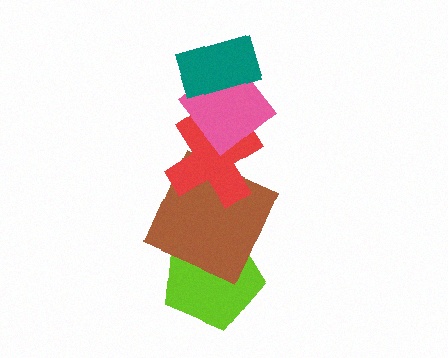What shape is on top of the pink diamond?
The teal rectangle is on top of the pink diamond.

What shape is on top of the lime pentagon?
The brown square is on top of the lime pentagon.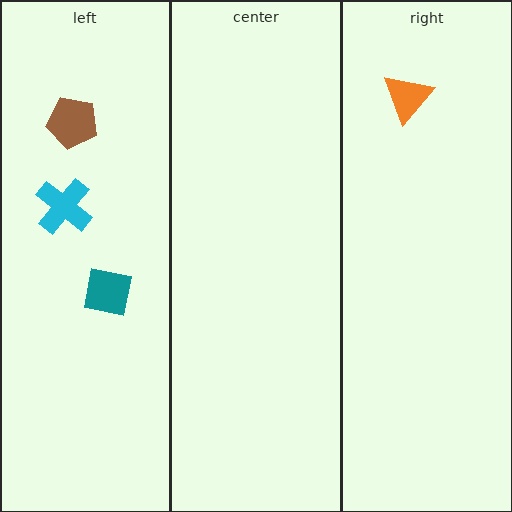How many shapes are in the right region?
1.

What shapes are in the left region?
The brown pentagon, the cyan cross, the teal square.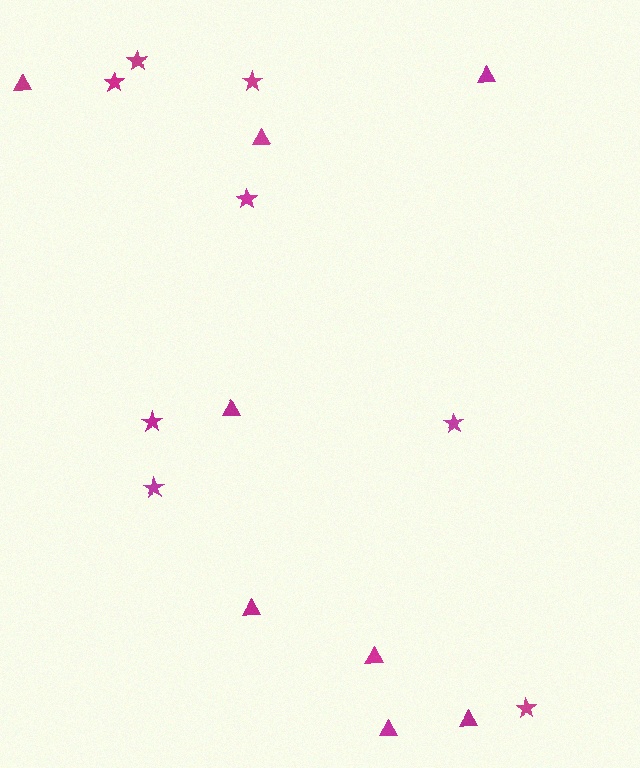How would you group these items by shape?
There are 2 groups: one group of triangles (8) and one group of stars (8).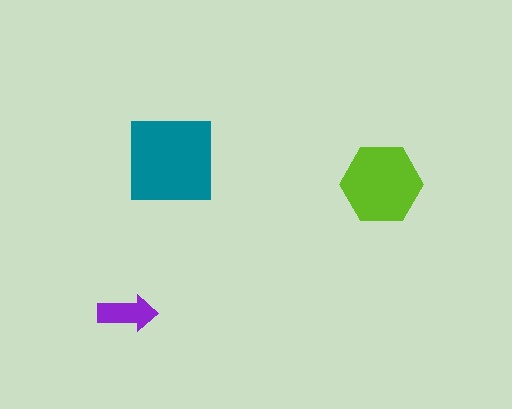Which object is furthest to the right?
The lime hexagon is rightmost.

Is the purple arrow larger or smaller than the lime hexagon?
Smaller.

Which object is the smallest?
The purple arrow.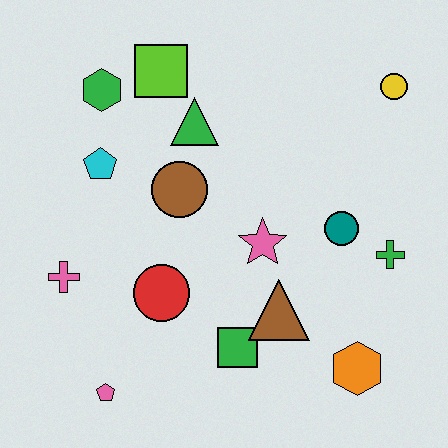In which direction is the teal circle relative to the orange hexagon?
The teal circle is above the orange hexagon.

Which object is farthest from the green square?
The yellow circle is farthest from the green square.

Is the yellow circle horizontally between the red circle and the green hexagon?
No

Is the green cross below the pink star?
Yes